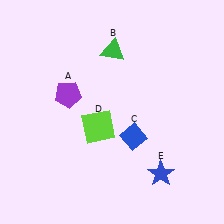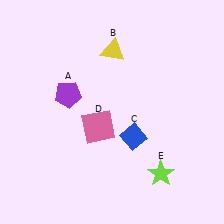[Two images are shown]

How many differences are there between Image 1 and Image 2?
There are 3 differences between the two images.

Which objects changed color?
B changed from green to yellow. D changed from lime to pink. E changed from blue to lime.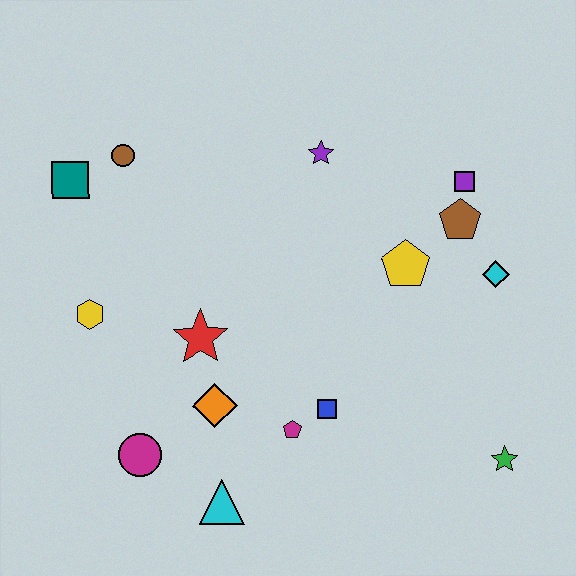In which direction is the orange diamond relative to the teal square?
The orange diamond is below the teal square.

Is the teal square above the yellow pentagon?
Yes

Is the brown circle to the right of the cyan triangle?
No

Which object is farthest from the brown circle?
The green star is farthest from the brown circle.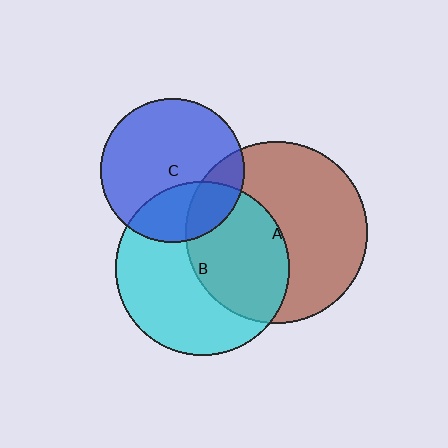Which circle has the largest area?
Circle A (brown).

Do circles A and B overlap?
Yes.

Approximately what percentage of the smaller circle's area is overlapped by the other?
Approximately 45%.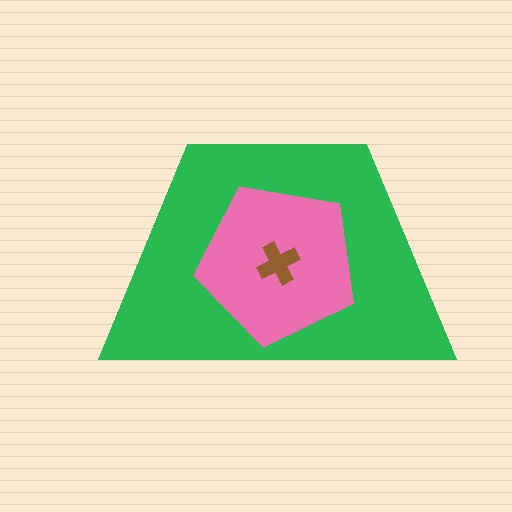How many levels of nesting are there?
3.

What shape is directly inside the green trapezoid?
The pink pentagon.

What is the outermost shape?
The green trapezoid.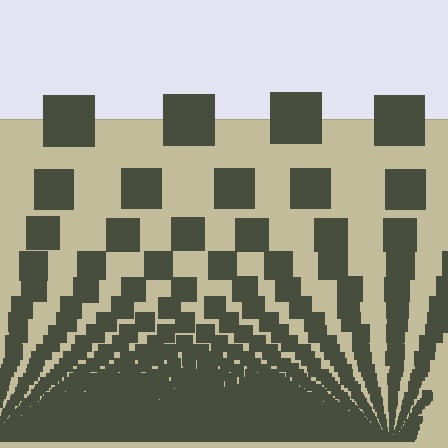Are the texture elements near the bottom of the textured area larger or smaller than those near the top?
Smaller. The gradient is inverted — elements near the bottom are smaller and denser.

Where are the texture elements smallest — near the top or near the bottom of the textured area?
Near the bottom.